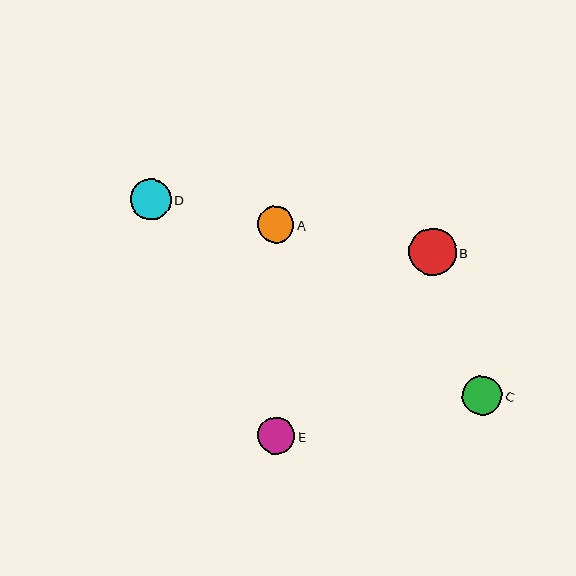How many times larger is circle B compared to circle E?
Circle B is approximately 1.3 times the size of circle E.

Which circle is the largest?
Circle B is the largest with a size of approximately 47 pixels.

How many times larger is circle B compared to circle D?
Circle B is approximately 1.1 times the size of circle D.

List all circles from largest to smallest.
From largest to smallest: B, D, C, E, A.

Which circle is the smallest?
Circle A is the smallest with a size of approximately 36 pixels.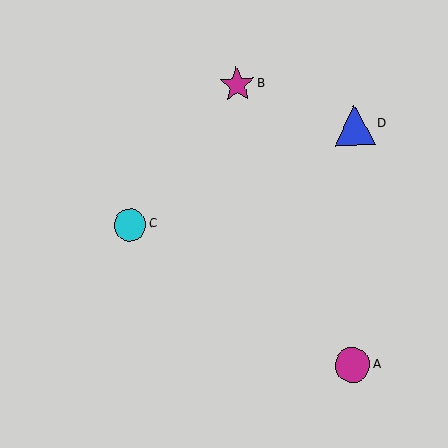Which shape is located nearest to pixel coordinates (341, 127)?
The blue triangle (labeled D) at (355, 125) is nearest to that location.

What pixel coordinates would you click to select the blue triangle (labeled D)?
Click at (355, 125) to select the blue triangle D.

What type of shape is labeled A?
Shape A is a magenta circle.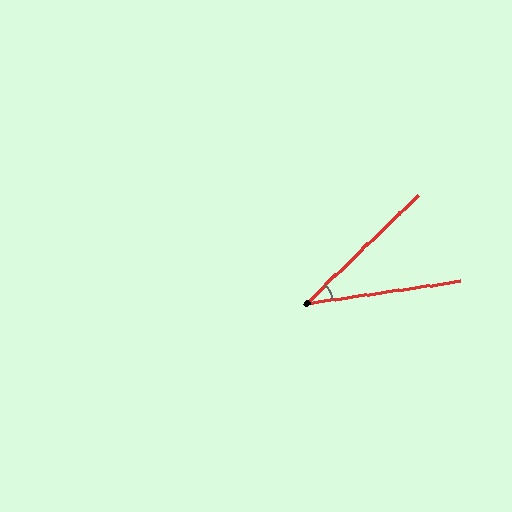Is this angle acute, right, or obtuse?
It is acute.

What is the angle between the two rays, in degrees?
Approximately 36 degrees.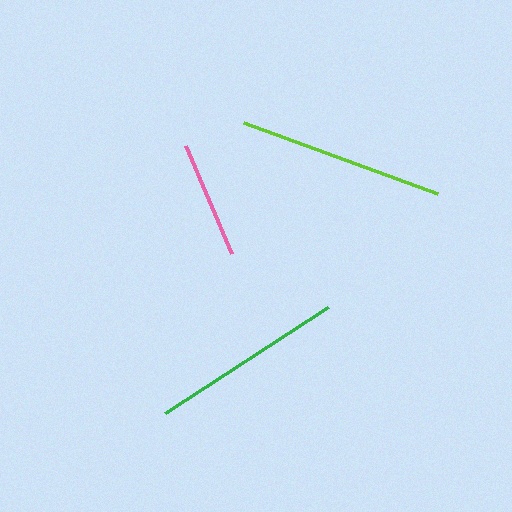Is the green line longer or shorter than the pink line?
The green line is longer than the pink line.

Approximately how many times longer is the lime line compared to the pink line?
The lime line is approximately 1.8 times the length of the pink line.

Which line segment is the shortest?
The pink line is the shortest at approximately 117 pixels.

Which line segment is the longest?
The lime line is the longest at approximately 206 pixels.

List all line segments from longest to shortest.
From longest to shortest: lime, green, pink.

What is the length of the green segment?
The green segment is approximately 195 pixels long.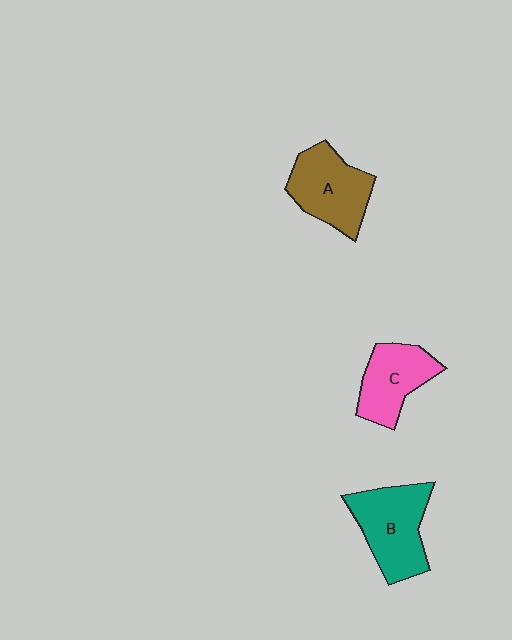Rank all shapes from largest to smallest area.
From largest to smallest: B (teal), A (brown), C (pink).